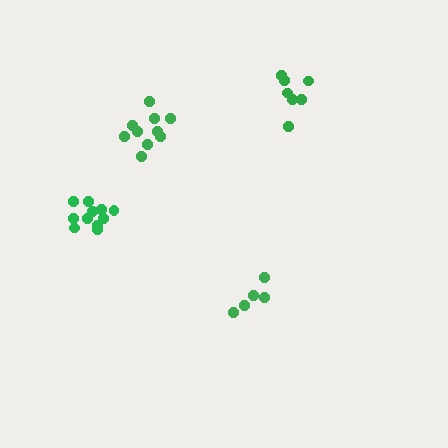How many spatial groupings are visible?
There are 4 spatial groupings.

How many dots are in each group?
Group 1: 11 dots, Group 2: 5 dots, Group 3: 7 dots, Group 4: 10 dots (33 total).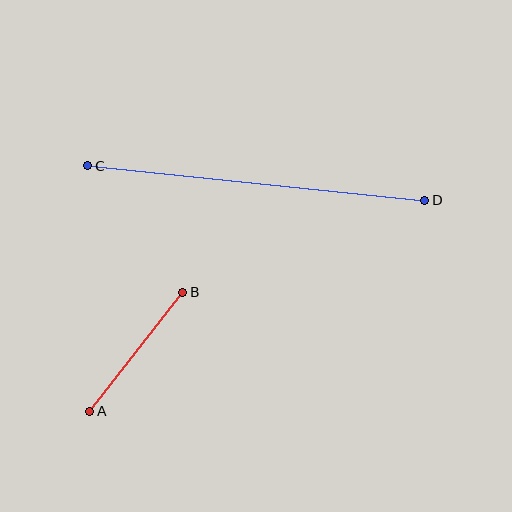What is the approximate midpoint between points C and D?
The midpoint is at approximately (256, 183) pixels.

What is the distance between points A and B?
The distance is approximately 151 pixels.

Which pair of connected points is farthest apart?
Points C and D are farthest apart.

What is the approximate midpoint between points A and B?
The midpoint is at approximately (136, 352) pixels.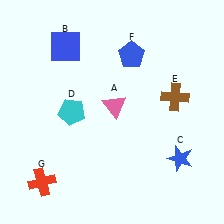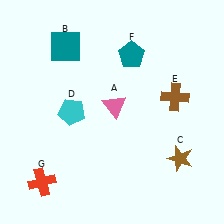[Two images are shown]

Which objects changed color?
B changed from blue to teal. C changed from blue to brown. F changed from blue to teal.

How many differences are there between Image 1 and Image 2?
There are 3 differences between the two images.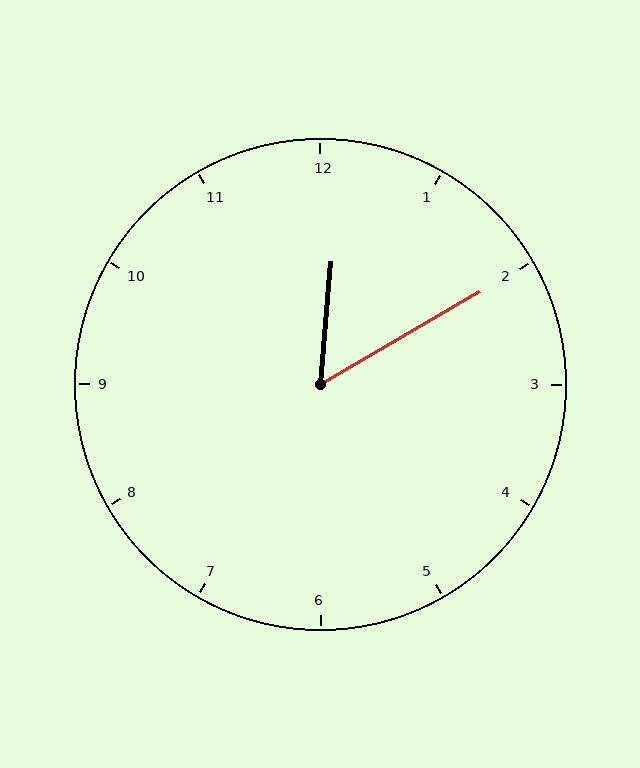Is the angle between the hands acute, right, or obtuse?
It is acute.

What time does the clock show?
12:10.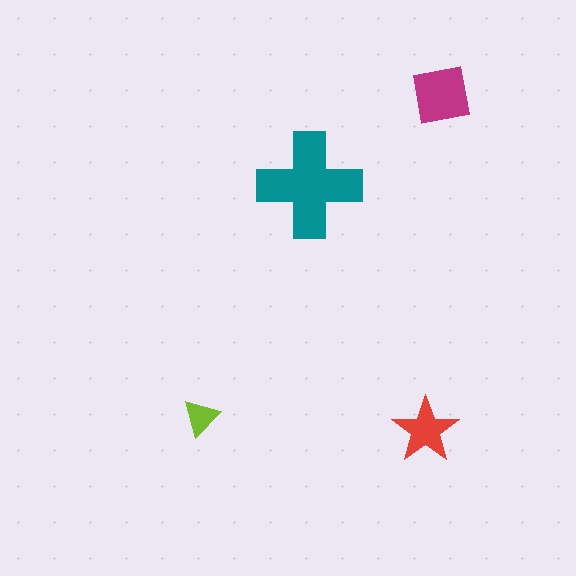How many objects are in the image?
There are 4 objects in the image.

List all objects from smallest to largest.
The lime triangle, the red star, the magenta square, the teal cross.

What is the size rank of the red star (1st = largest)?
3rd.